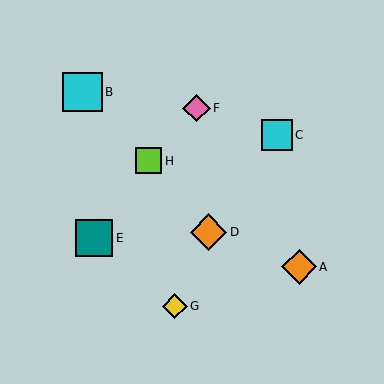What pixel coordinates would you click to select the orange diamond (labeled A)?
Click at (299, 267) to select the orange diamond A.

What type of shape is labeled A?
Shape A is an orange diamond.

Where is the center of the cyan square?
The center of the cyan square is at (277, 135).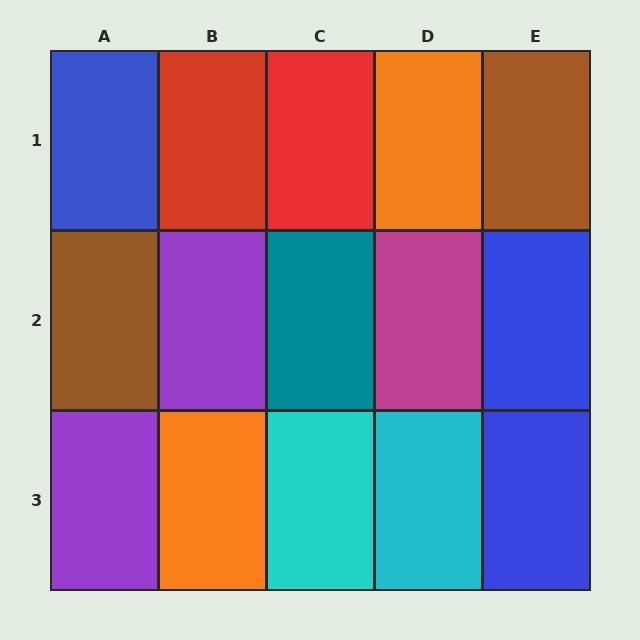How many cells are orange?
2 cells are orange.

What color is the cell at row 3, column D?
Cyan.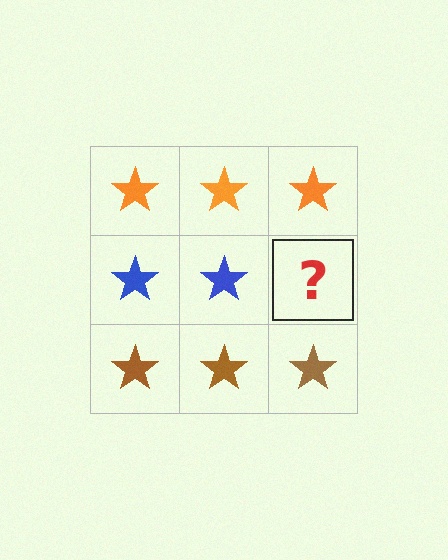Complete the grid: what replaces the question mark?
The question mark should be replaced with a blue star.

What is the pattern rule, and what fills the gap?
The rule is that each row has a consistent color. The gap should be filled with a blue star.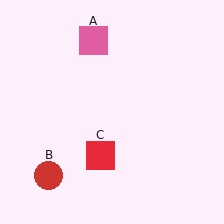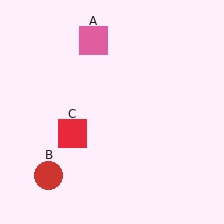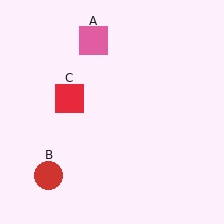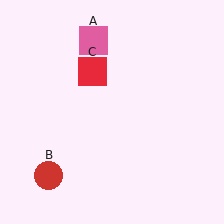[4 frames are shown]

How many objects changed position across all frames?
1 object changed position: red square (object C).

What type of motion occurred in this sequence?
The red square (object C) rotated clockwise around the center of the scene.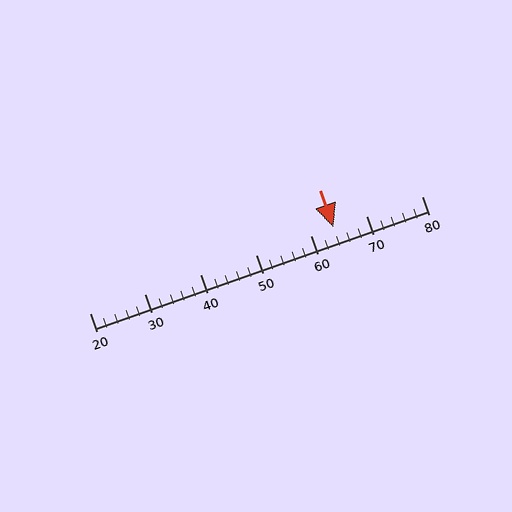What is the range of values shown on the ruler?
The ruler shows values from 20 to 80.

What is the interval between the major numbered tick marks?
The major tick marks are spaced 10 units apart.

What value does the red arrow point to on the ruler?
The red arrow points to approximately 64.